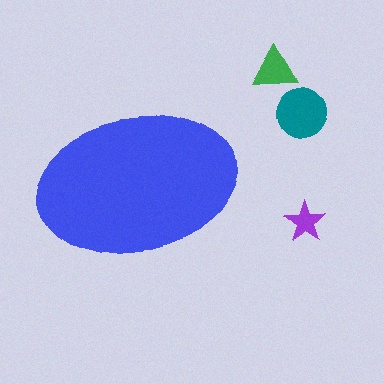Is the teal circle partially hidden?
No, the teal circle is fully visible.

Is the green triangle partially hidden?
No, the green triangle is fully visible.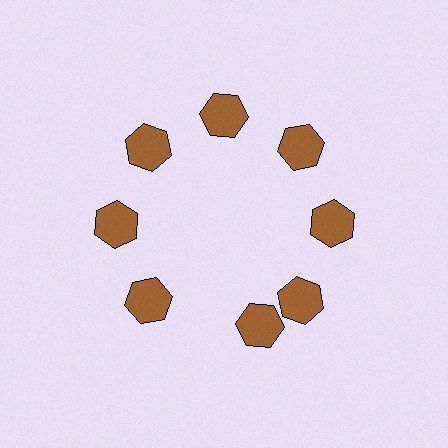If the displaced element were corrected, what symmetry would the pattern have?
It would have 8-fold rotational symmetry — the pattern would map onto itself every 45 degrees.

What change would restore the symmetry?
The symmetry would be restored by rotating it back into even spacing with its neighbors so that all 8 hexagons sit at equal angles and equal distance from the center.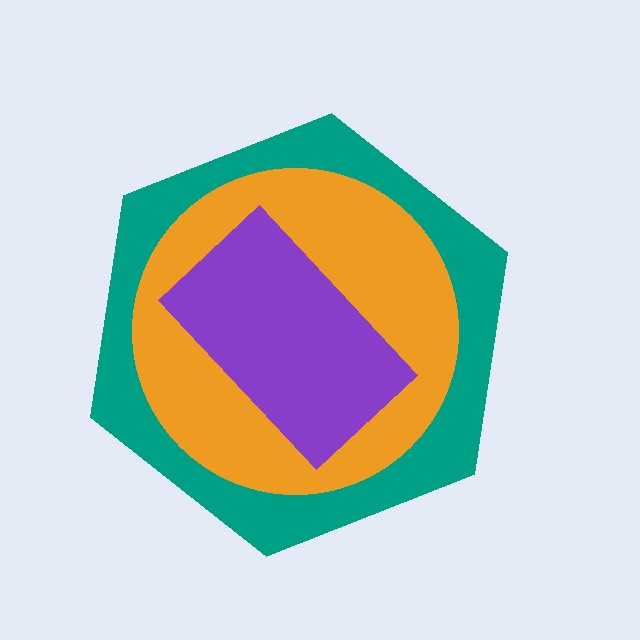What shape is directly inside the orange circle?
The purple rectangle.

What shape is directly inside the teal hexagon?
The orange circle.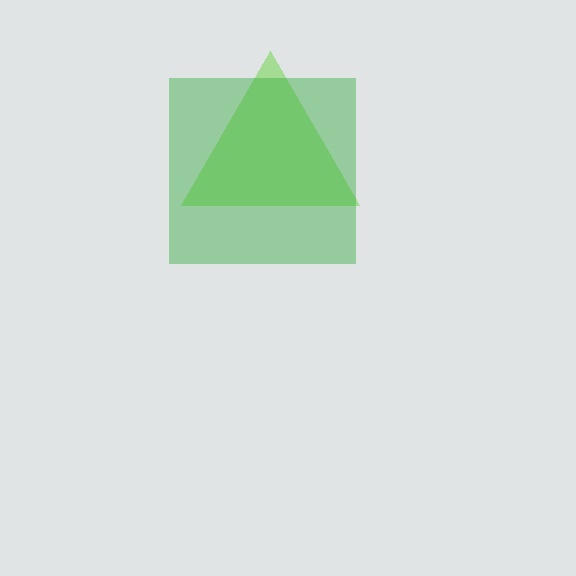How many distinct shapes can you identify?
There are 2 distinct shapes: a lime triangle, a green square.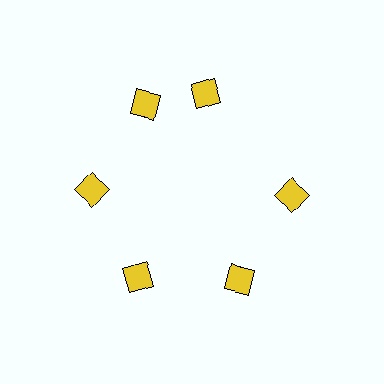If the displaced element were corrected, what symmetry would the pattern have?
It would have 6-fold rotational symmetry — the pattern would map onto itself every 60 degrees.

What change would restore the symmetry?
The symmetry would be restored by rotating it back into even spacing with its neighbors so that all 6 diamonds sit at equal angles and equal distance from the center.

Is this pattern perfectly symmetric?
No. The 6 yellow diamonds are arranged in a ring, but one element near the 1 o'clock position is rotated out of alignment along the ring, breaking the 6-fold rotational symmetry.